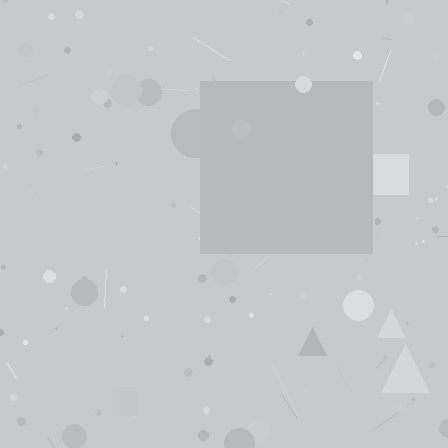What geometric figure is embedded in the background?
A square is embedded in the background.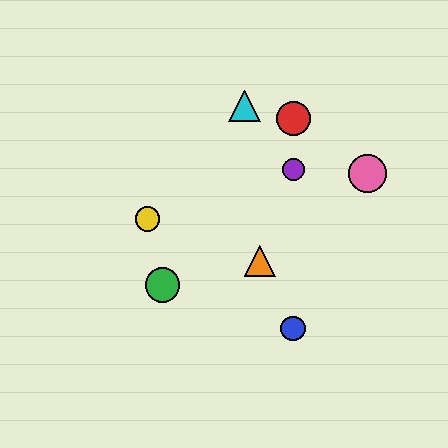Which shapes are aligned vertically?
The red circle, the blue circle, the purple circle are aligned vertically.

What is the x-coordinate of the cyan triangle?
The cyan triangle is at x≈245.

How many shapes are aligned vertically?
3 shapes (the red circle, the blue circle, the purple circle) are aligned vertically.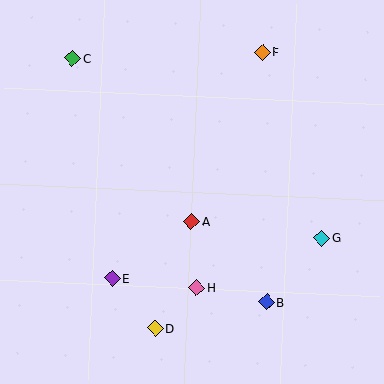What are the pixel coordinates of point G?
Point G is at (322, 238).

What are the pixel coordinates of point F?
Point F is at (262, 52).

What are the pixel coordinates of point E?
Point E is at (112, 278).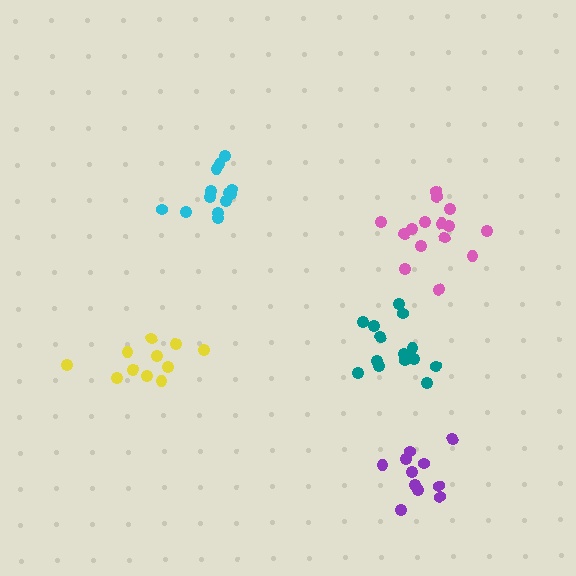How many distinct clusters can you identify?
There are 5 distinct clusters.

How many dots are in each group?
Group 1: 14 dots, Group 2: 11 dots, Group 3: 13 dots, Group 4: 15 dots, Group 5: 11 dots (64 total).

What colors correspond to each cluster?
The clusters are colored: teal, yellow, cyan, pink, purple.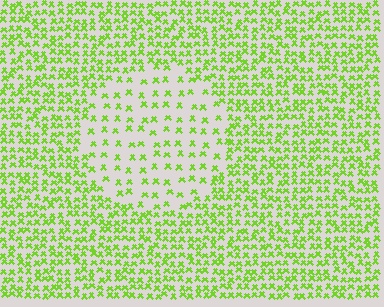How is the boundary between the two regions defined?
The boundary is defined by a change in element density (approximately 2.4x ratio). All elements are the same color, size, and shape.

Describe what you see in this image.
The image contains small lime elements arranged at two different densities. A circle-shaped region is visible where the elements are less densely packed than the surrounding area.